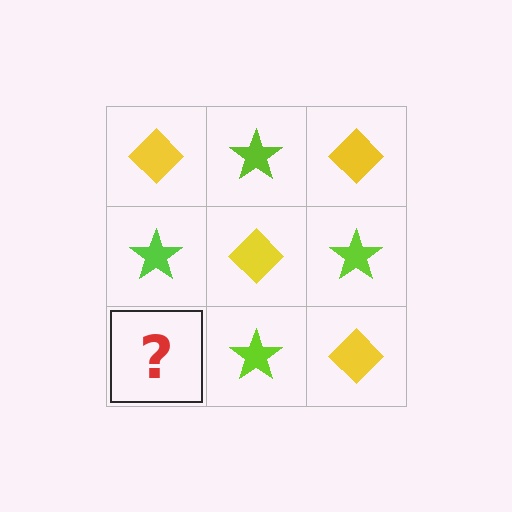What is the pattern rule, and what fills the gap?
The rule is that it alternates yellow diamond and lime star in a checkerboard pattern. The gap should be filled with a yellow diamond.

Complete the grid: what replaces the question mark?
The question mark should be replaced with a yellow diamond.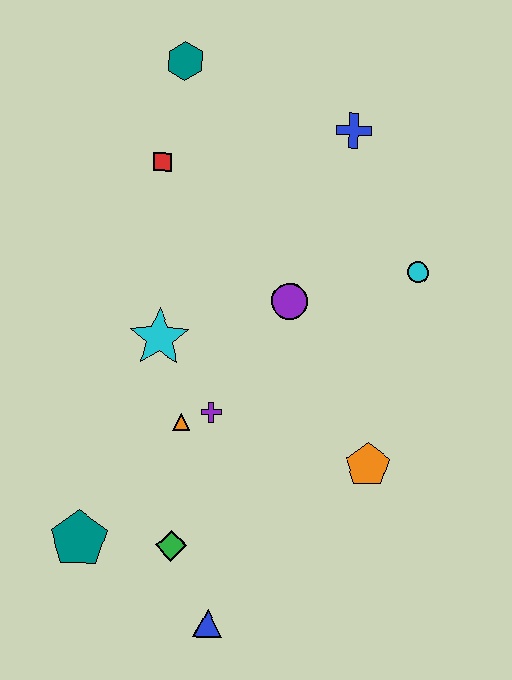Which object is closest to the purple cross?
The orange triangle is closest to the purple cross.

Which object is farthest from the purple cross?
The teal hexagon is farthest from the purple cross.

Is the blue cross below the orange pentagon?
No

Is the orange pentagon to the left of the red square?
No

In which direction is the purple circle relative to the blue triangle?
The purple circle is above the blue triangle.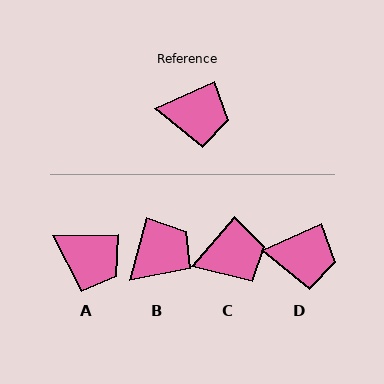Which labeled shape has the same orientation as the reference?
D.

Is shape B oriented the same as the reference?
No, it is off by about 51 degrees.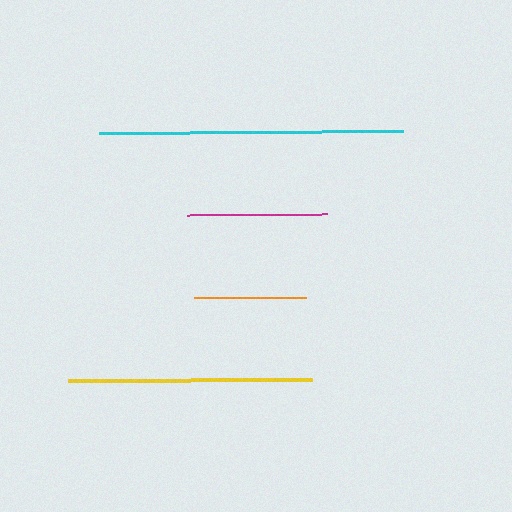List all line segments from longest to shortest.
From longest to shortest: cyan, yellow, magenta, orange.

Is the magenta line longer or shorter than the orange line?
The magenta line is longer than the orange line.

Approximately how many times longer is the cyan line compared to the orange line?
The cyan line is approximately 2.7 times the length of the orange line.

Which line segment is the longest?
The cyan line is the longest at approximately 304 pixels.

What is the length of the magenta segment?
The magenta segment is approximately 141 pixels long.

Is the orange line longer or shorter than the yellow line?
The yellow line is longer than the orange line.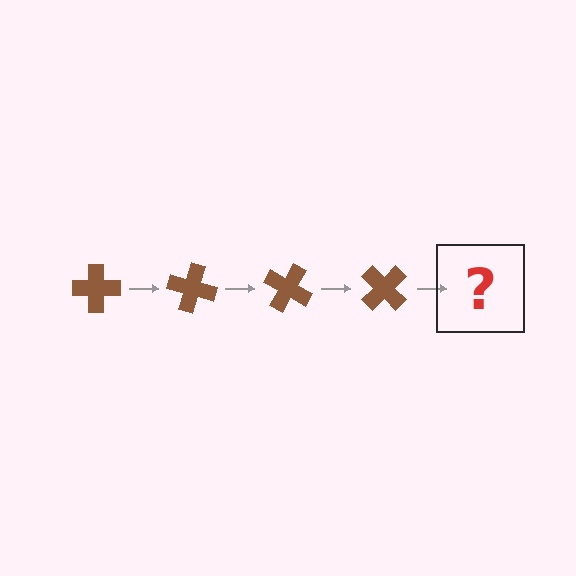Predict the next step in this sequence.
The next step is a brown cross rotated 60 degrees.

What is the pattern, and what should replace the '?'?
The pattern is that the cross rotates 15 degrees each step. The '?' should be a brown cross rotated 60 degrees.